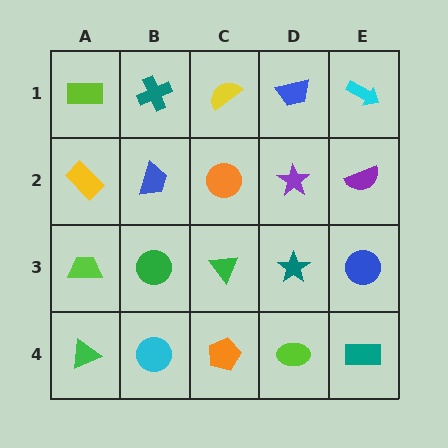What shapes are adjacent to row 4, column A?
A lime trapezoid (row 3, column A), a cyan circle (row 4, column B).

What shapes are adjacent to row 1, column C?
An orange circle (row 2, column C), a teal cross (row 1, column B), a blue trapezoid (row 1, column D).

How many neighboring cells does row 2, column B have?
4.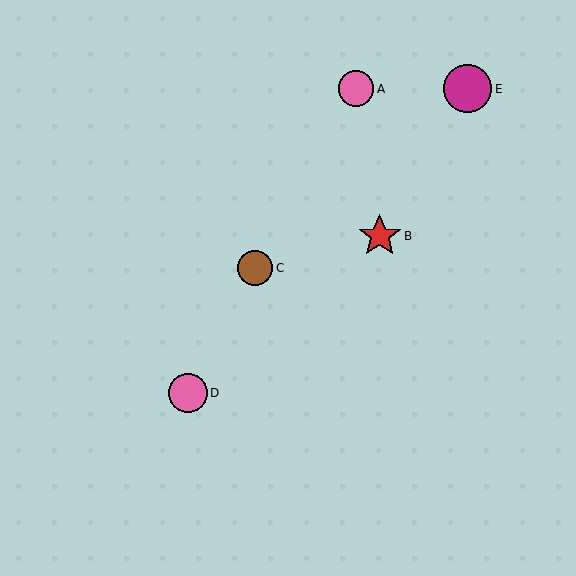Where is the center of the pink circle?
The center of the pink circle is at (356, 89).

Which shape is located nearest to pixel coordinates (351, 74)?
The pink circle (labeled A) at (356, 89) is nearest to that location.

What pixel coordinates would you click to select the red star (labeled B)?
Click at (380, 236) to select the red star B.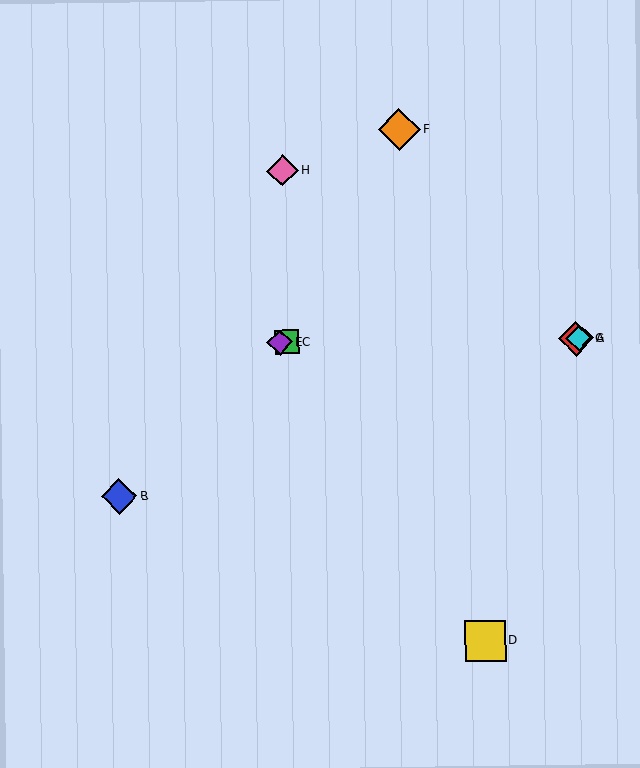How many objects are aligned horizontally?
4 objects (A, C, E, G) are aligned horizontally.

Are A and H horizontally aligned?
No, A is at y≈338 and H is at y≈171.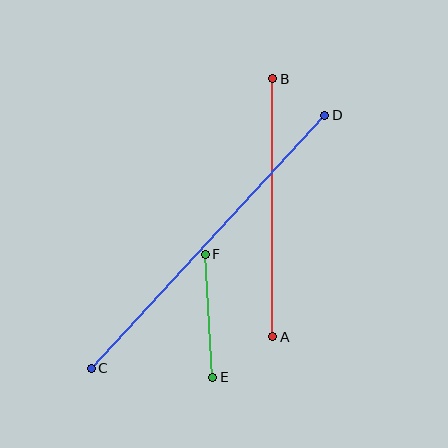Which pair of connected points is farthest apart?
Points C and D are farthest apart.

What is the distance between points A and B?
The distance is approximately 258 pixels.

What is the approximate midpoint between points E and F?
The midpoint is at approximately (209, 316) pixels.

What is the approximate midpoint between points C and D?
The midpoint is at approximately (208, 242) pixels.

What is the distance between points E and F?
The distance is approximately 123 pixels.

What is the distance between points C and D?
The distance is approximately 345 pixels.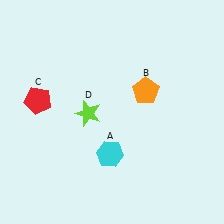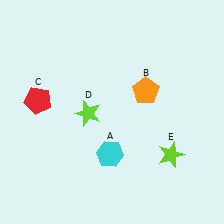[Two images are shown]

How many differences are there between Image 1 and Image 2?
There is 1 difference between the two images.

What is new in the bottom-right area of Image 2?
A lime star (E) was added in the bottom-right area of Image 2.